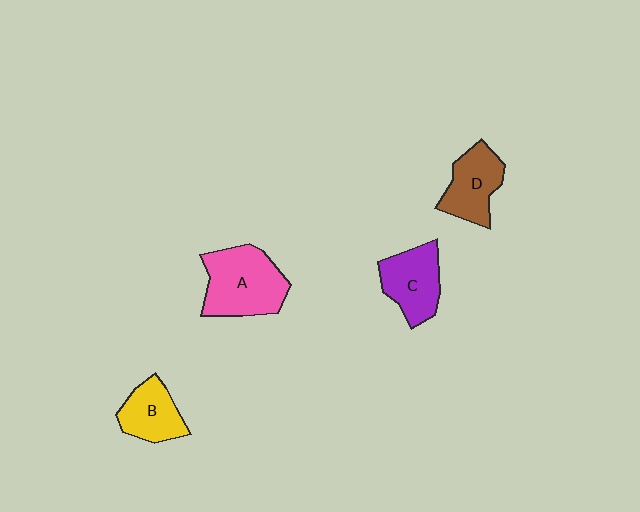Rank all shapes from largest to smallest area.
From largest to smallest: A (pink), C (purple), D (brown), B (yellow).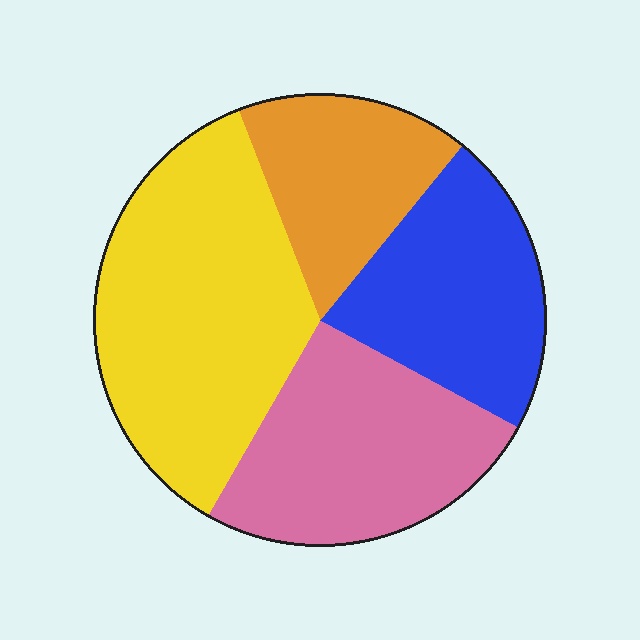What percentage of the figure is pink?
Pink covers about 25% of the figure.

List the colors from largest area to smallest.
From largest to smallest: yellow, pink, blue, orange.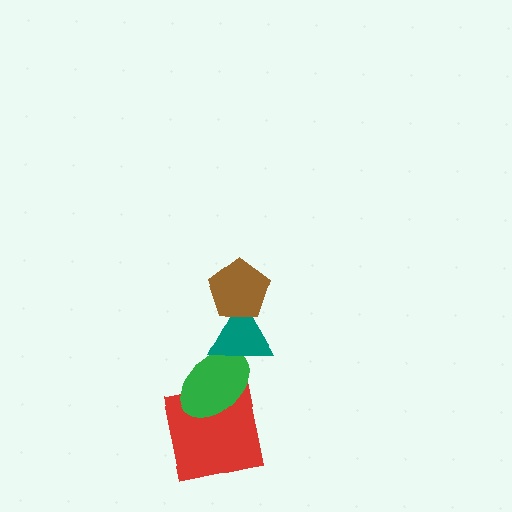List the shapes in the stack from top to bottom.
From top to bottom: the brown pentagon, the teal triangle, the green ellipse, the red square.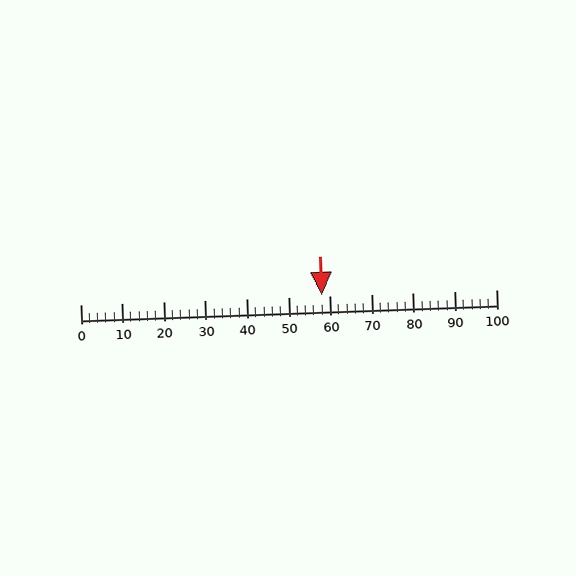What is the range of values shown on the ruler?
The ruler shows values from 0 to 100.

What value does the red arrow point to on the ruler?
The red arrow points to approximately 58.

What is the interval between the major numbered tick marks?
The major tick marks are spaced 10 units apart.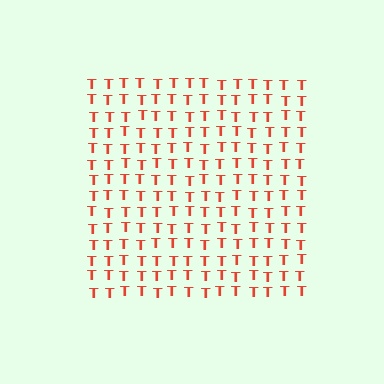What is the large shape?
The large shape is a square.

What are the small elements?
The small elements are letter T's.